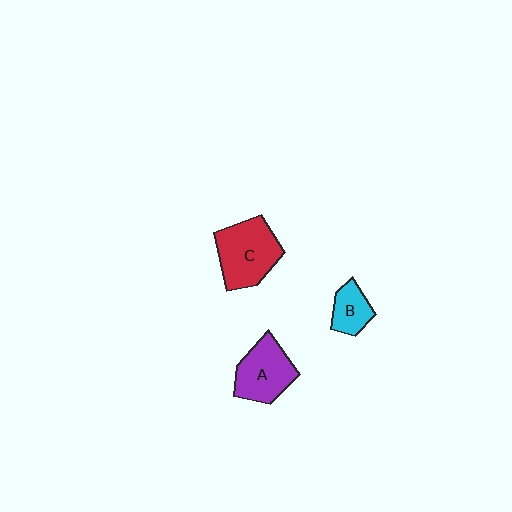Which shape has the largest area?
Shape C (red).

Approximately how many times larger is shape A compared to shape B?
Approximately 1.8 times.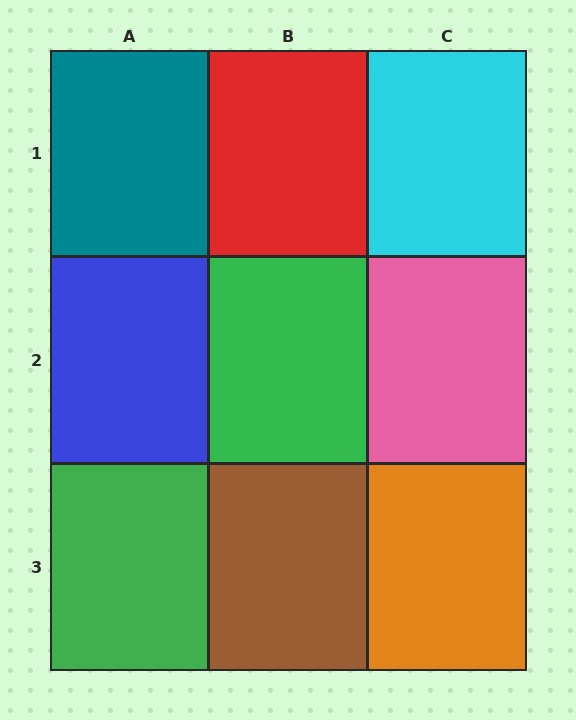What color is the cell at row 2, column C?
Pink.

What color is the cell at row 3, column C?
Orange.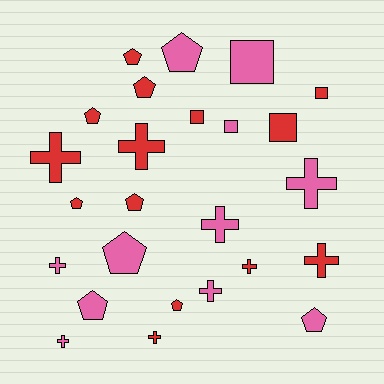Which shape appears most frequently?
Cross, with 10 objects.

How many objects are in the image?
There are 25 objects.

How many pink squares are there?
There are 2 pink squares.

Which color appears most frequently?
Red, with 14 objects.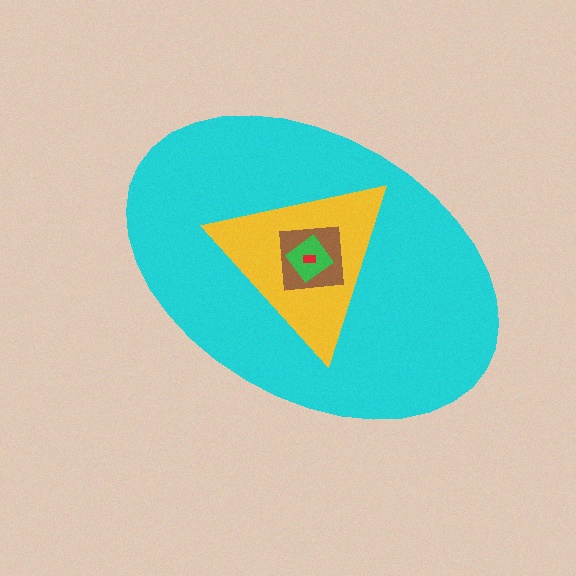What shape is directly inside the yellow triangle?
The brown square.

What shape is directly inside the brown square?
The green diamond.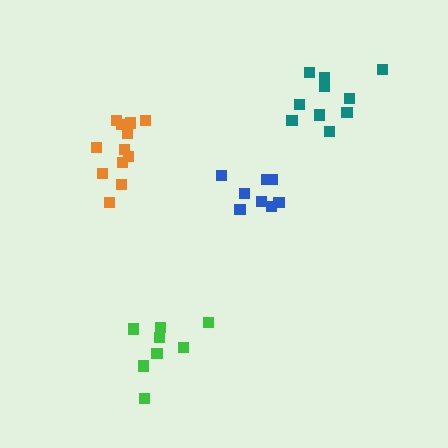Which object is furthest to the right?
The teal cluster is rightmost.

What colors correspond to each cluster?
The clusters are colored: blue, green, teal, orange.